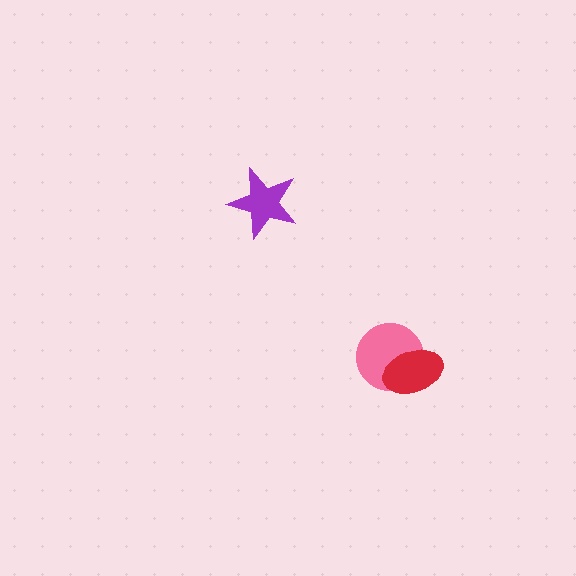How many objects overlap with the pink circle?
1 object overlaps with the pink circle.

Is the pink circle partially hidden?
Yes, it is partially covered by another shape.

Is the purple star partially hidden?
No, no other shape covers it.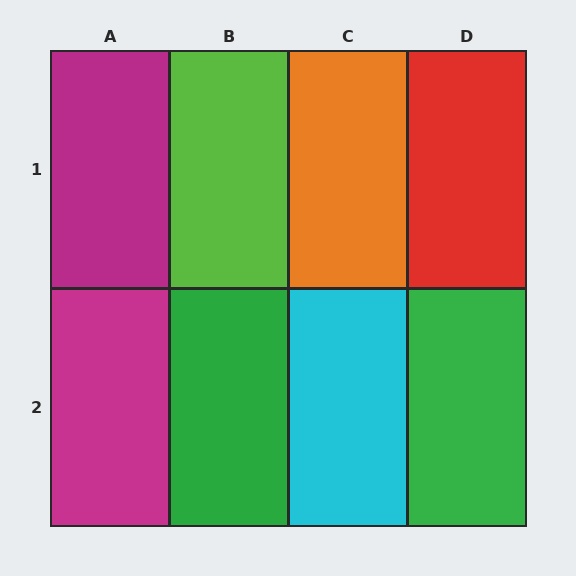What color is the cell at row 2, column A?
Magenta.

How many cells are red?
1 cell is red.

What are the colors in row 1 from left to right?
Magenta, lime, orange, red.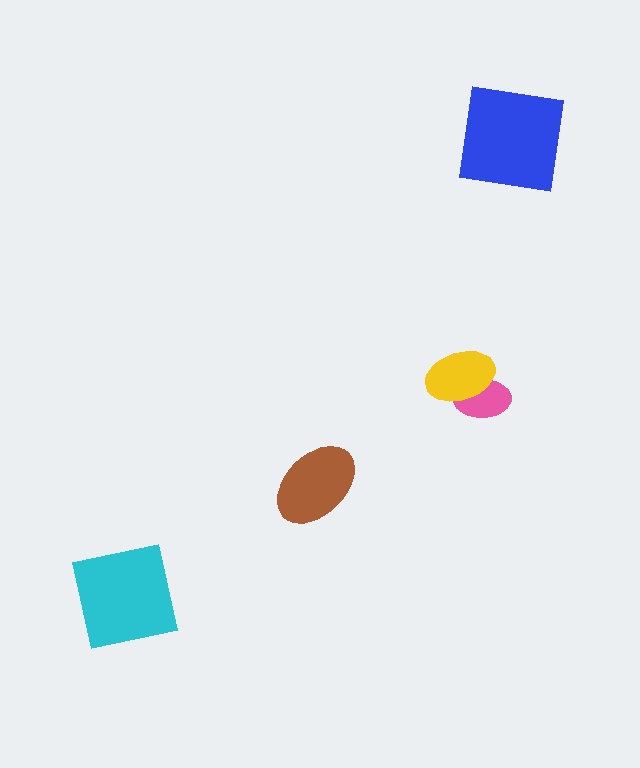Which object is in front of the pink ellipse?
The yellow ellipse is in front of the pink ellipse.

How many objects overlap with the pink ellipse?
1 object overlaps with the pink ellipse.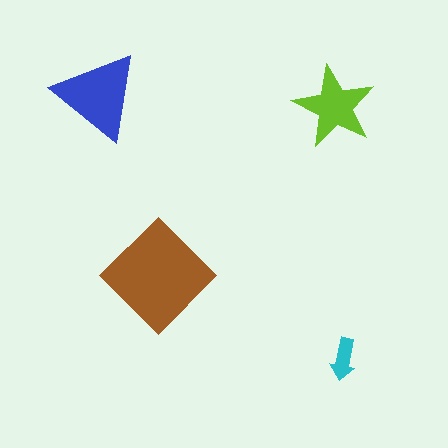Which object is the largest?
The brown diamond.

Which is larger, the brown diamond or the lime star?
The brown diamond.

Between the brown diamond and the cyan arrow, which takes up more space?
The brown diamond.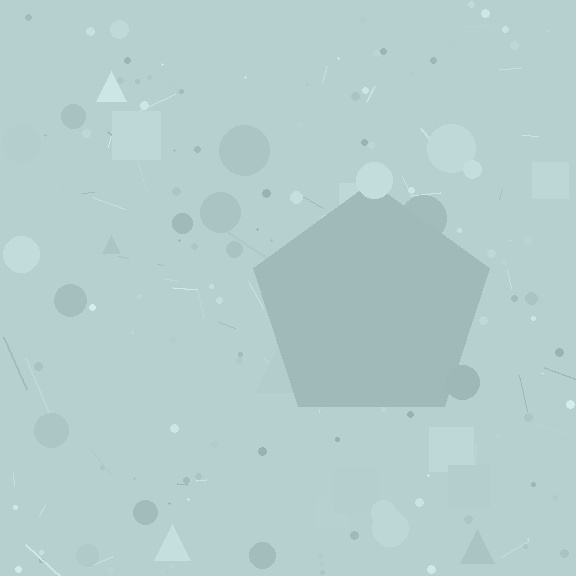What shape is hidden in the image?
A pentagon is hidden in the image.